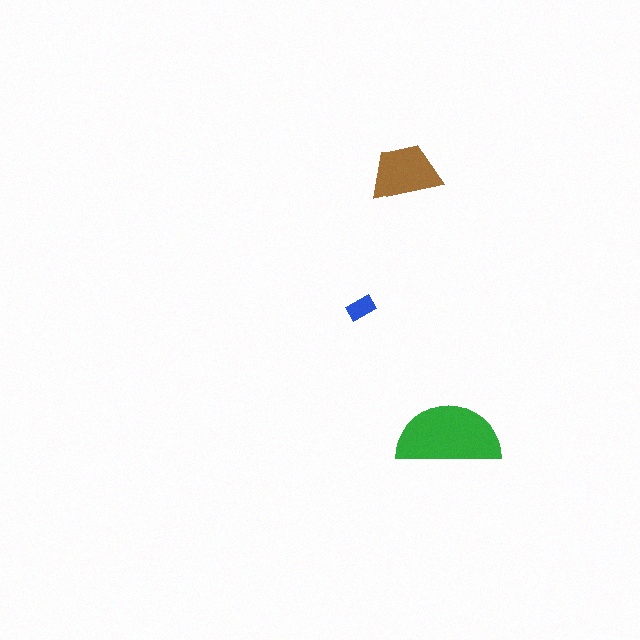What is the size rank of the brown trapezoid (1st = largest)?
2nd.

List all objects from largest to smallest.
The green semicircle, the brown trapezoid, the blue rectangle.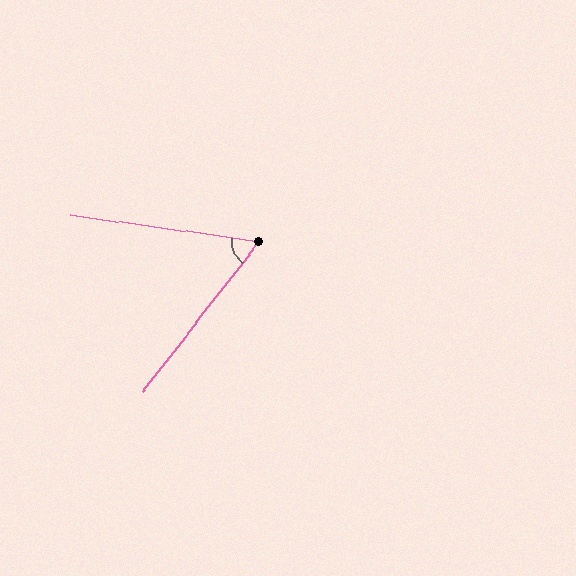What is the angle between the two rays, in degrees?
Approximately 60 degrees.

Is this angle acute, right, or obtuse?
It is acute.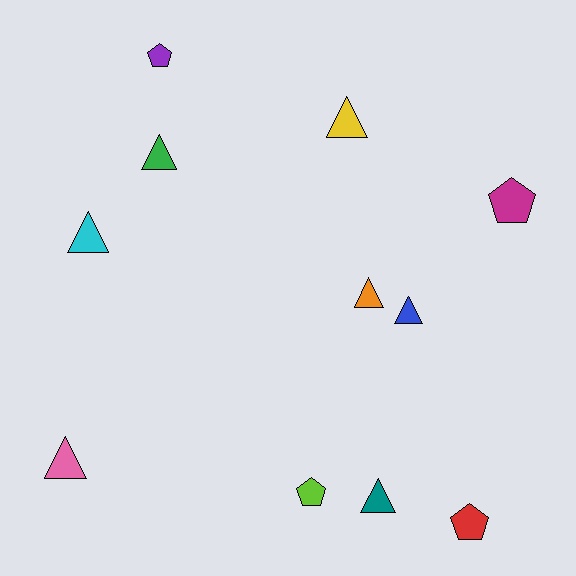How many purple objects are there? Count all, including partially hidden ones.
There is 1 purple object.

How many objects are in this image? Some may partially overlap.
There are 11 objects.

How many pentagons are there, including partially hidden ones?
There are 4 pentagons.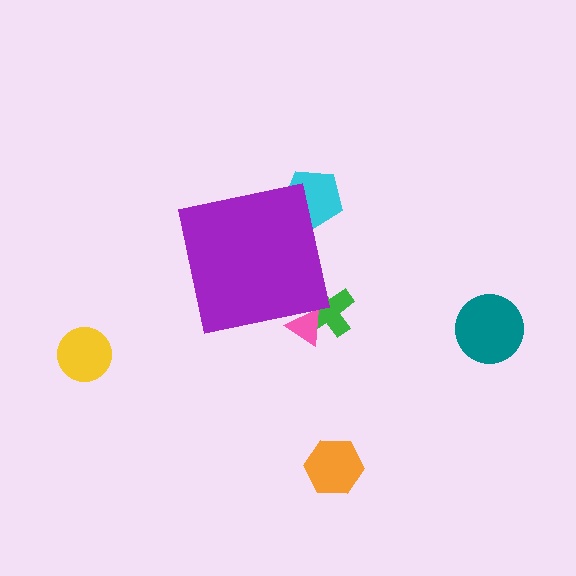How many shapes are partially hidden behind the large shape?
3 shapes are partially hidden.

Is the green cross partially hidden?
Yes, the green cross is partially hidden behind the purple square.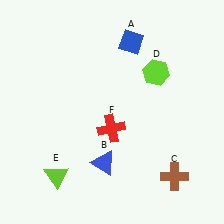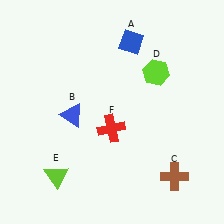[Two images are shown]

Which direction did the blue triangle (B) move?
The blue triangle (B) moved up.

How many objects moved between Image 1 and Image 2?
1 object moved between the two images.